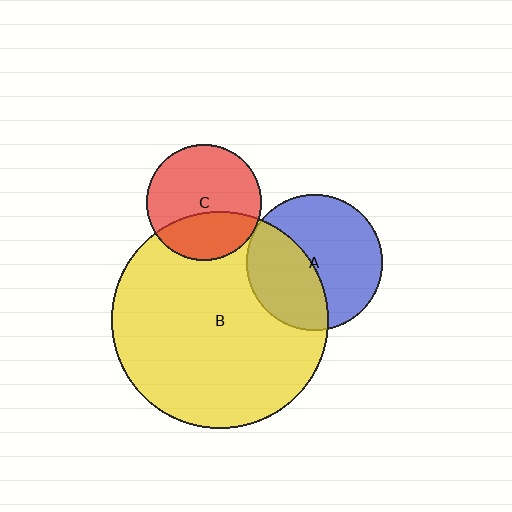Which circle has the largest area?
Circle B (yellow).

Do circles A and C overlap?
Yes.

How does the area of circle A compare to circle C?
Approximately 1.4 times.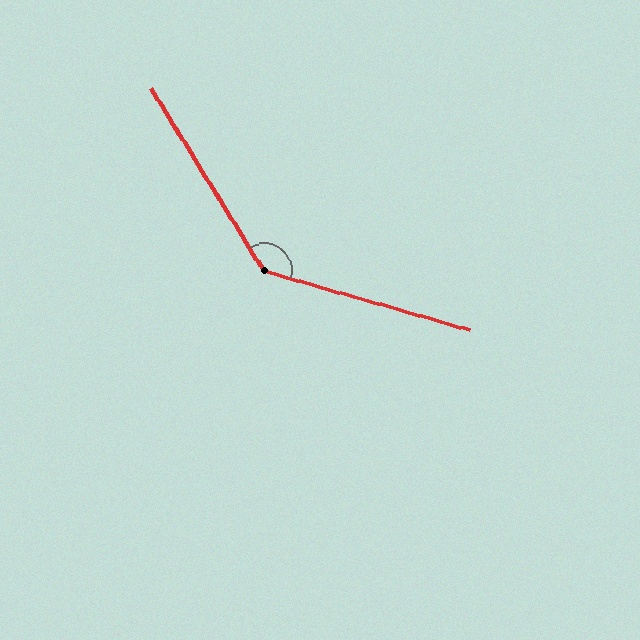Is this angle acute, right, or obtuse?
It is obtuse.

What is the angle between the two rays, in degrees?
Approximately 138 degrees.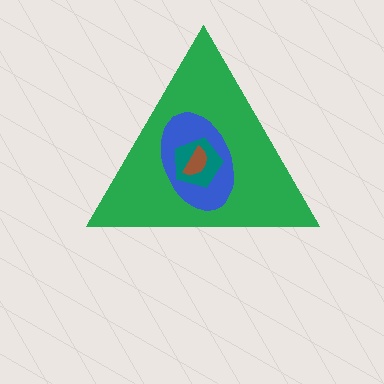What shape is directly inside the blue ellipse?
The teal pentagon.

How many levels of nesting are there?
4.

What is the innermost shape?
The brown semicircle.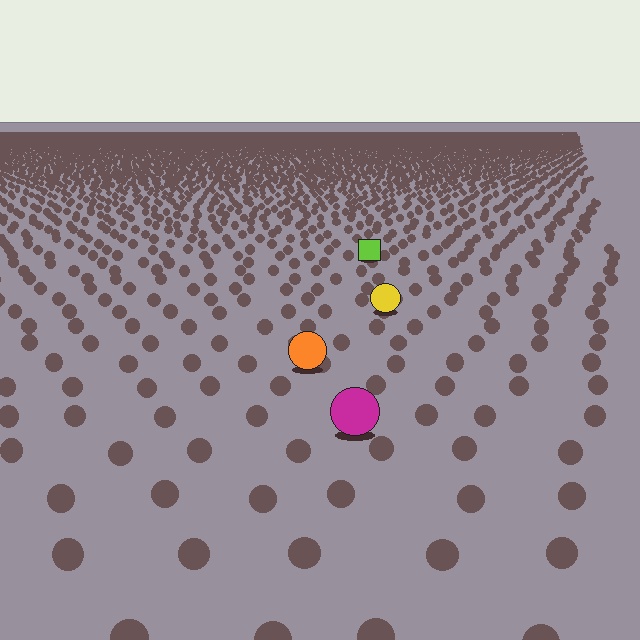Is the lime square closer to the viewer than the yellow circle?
No. The yellow circle is closer — you can tell from the texture gradient: the ground texture is coarser near it.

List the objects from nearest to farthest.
From nearest to farthest: the magenta circle, the orange circle, the yellow circle, the lime square.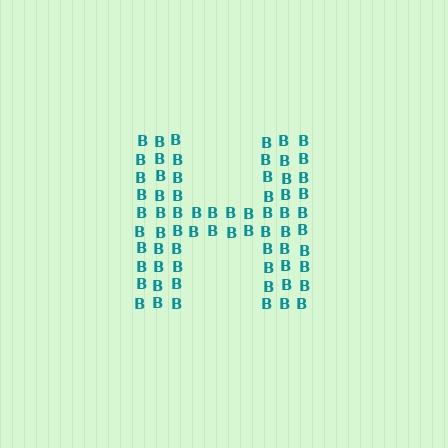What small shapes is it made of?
It is made of small letter B's.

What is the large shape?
The large shape is the letter H.